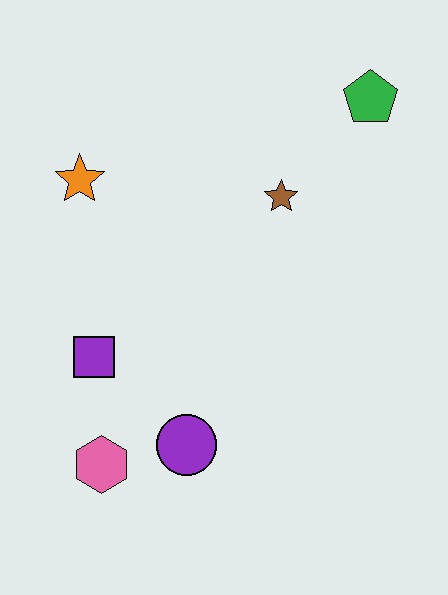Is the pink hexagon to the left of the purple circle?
Yes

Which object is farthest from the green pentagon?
The pink hexagon is farthest from the green pentagon.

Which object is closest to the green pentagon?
The brown star is closest to the green pentagon.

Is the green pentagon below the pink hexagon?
No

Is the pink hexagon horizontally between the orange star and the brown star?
Yes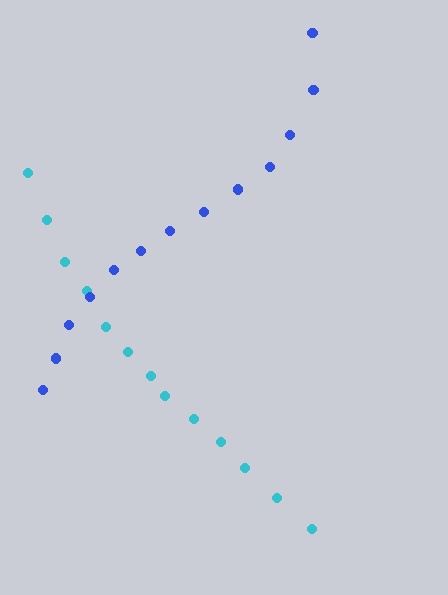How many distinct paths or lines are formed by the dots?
There are 2 distinct paths.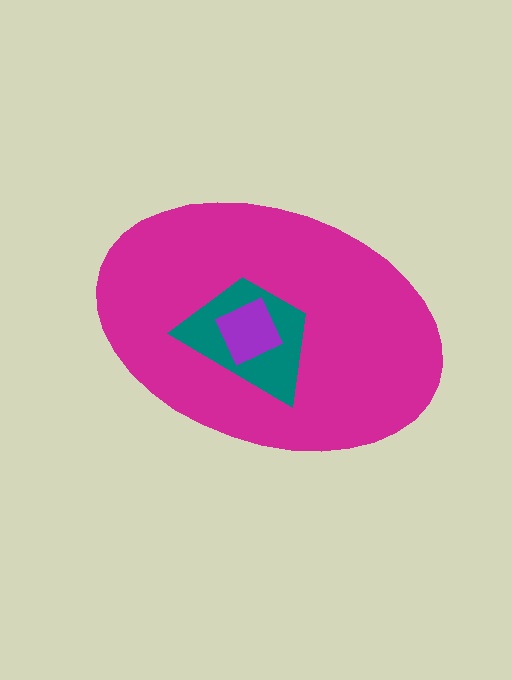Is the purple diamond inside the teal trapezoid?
Yes.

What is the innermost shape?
The purple diamond.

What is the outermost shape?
The magenta ellipse.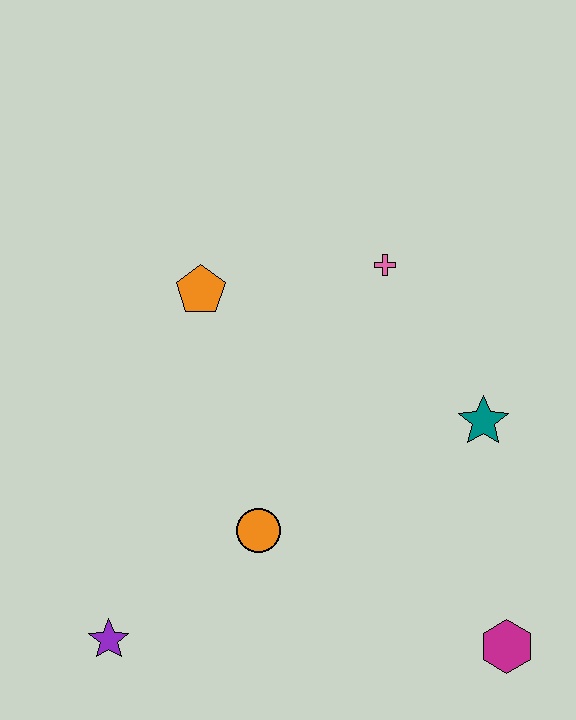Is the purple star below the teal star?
Yes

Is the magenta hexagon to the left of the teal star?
No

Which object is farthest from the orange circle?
The pink cross is farthest from the orange circle.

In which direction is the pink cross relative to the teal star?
The pink cross is above the teal star.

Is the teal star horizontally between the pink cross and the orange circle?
No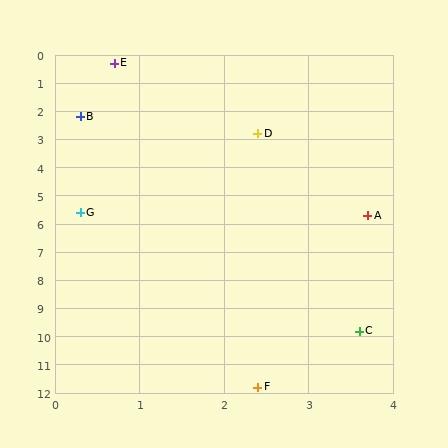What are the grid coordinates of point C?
Point C is at approximately (3.6, 9.8).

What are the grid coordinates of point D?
Point D is at approximately (2.4, 2.8).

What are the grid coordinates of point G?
Point G is at approximately (0.3, 5.6).